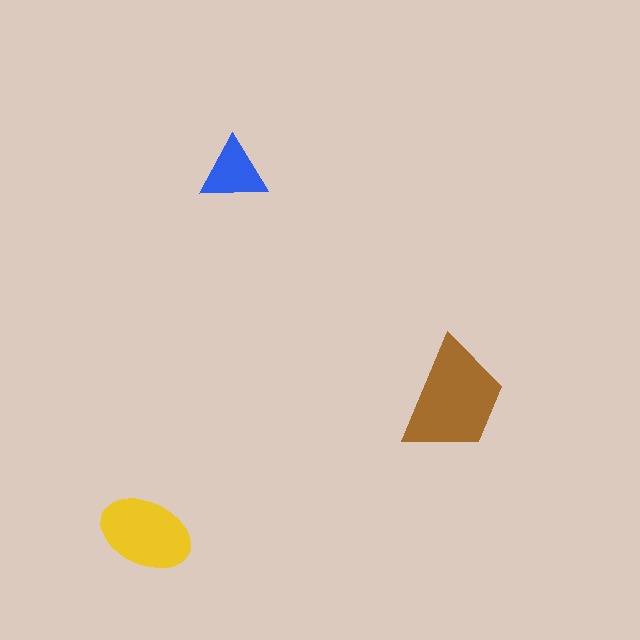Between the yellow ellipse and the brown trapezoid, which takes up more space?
The brown trapezoid.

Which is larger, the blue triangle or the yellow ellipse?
The yellow ellipse.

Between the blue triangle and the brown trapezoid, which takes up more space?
The brown trapezoid.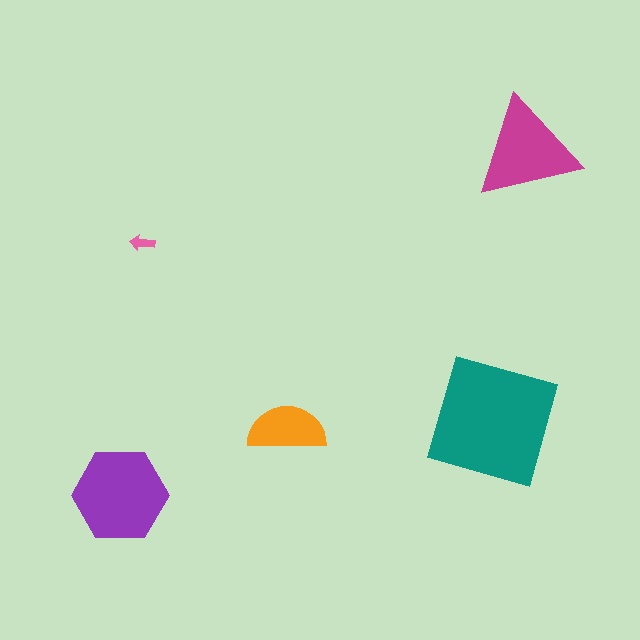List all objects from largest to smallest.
The teal square, the purple hexagon, the magenta triangle, the orange semicircle, the pink arrow.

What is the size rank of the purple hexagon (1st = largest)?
2nd.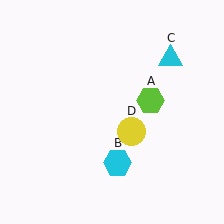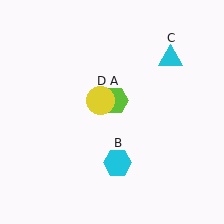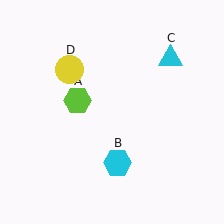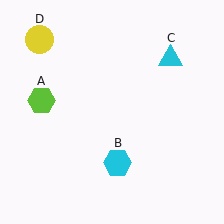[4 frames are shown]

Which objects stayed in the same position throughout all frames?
Cyan hexagon (object B) and cyan triangle (object C) remained stationary.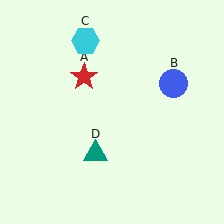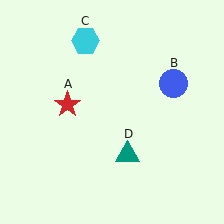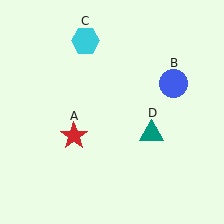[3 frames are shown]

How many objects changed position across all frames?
2 objects changed position: red star (object A), teal triangle (object D).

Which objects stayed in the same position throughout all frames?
Blue circle (object B) and cyan hexagon (object C) remained stationary.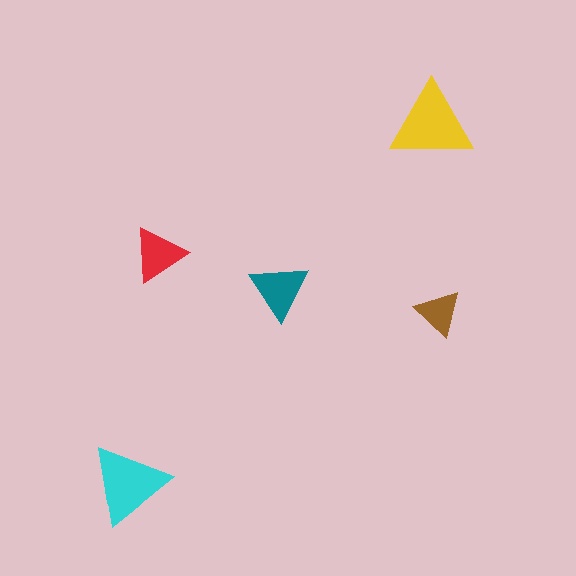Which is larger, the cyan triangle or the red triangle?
The cyan one.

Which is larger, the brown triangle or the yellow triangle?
The yellow one.